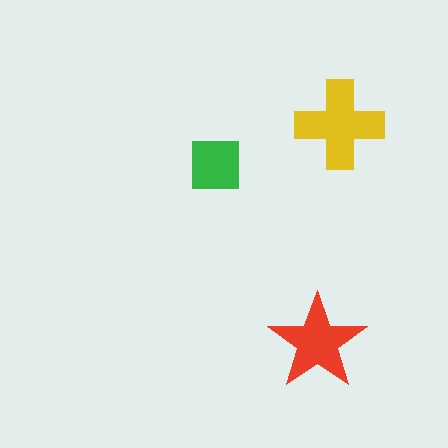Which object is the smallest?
The green square.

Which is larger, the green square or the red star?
The red star.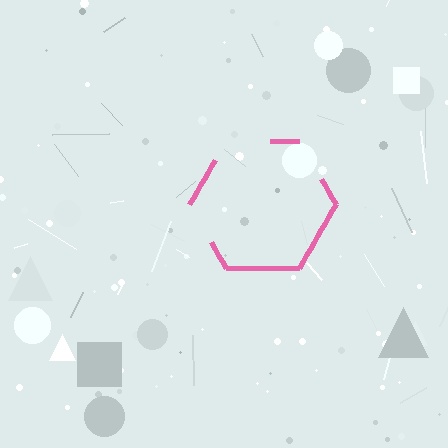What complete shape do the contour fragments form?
The contour fragments form a hexagon.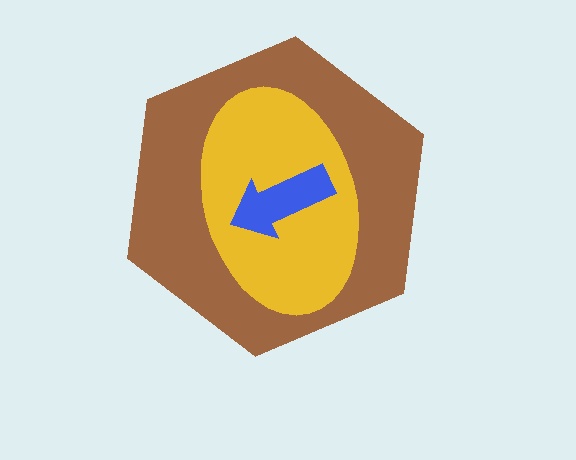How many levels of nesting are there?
3.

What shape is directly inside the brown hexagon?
The yellow ellipse.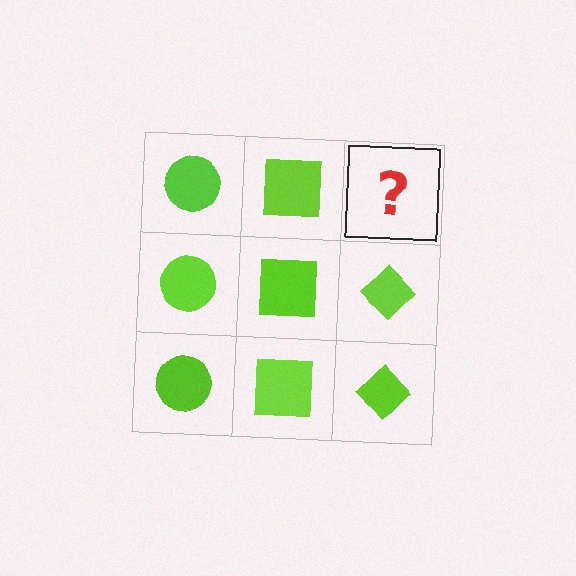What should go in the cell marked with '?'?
The missing cell should contain a lime diamond.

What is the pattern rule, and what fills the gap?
The rule is that each column has a consistent shape. The gap should be filled with a lime diamond.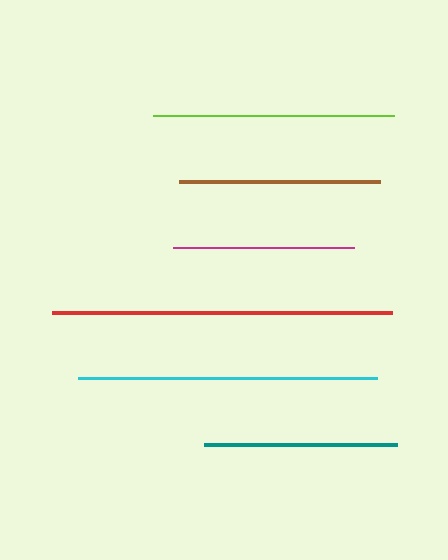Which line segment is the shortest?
The magenta line is the shortest at approximately 180 pixels.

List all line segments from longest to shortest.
From longest to shortest: red, cyan, lime, brown, teal, magenta.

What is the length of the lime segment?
The lime segment is approximately 241 pixels long.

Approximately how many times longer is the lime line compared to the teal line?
The lime line is approximately 1.2 times the length of the teal line.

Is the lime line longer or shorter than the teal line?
The lime line is longer than the teal line.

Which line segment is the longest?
The red line is the longest at approximately 340 pixels.